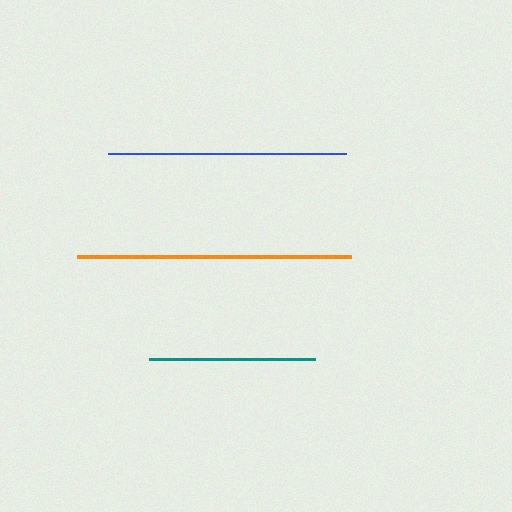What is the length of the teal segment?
The teal segment is approximately 166 pixels long.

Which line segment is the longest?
The orange line is the longest at approximately 275 pixels.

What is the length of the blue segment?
The blue segment is approximately 237 pixels long.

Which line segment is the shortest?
The teal line is the shortest at approximately 166 pixels.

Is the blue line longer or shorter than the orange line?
The orange line is longer than the blue line.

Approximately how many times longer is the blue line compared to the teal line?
The blue line is approximately 1.4 times the length of the teal line.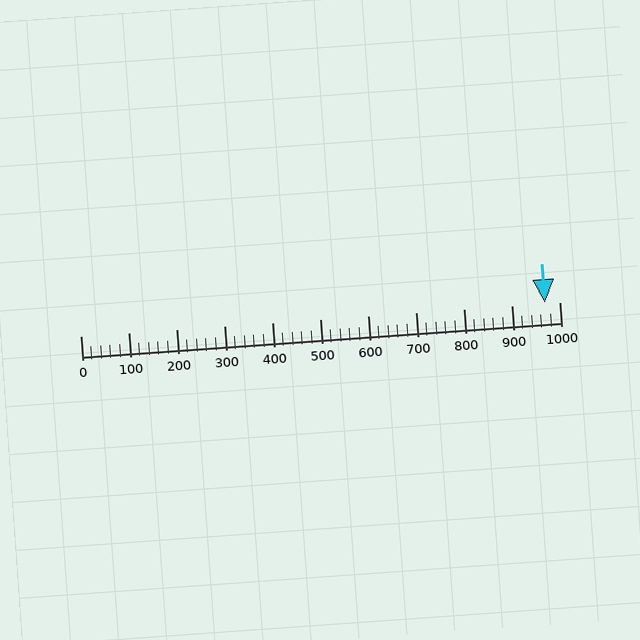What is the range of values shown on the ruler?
The ruler shows values from 0 to 1000.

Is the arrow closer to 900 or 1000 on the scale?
The arrow is closer to 1000.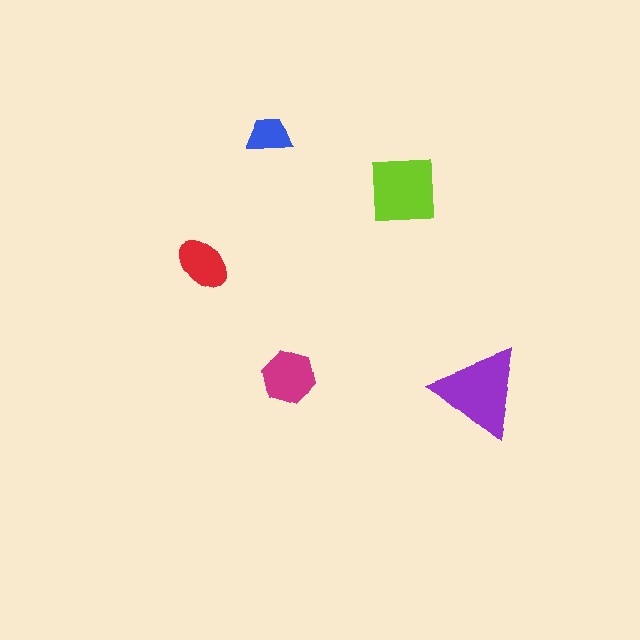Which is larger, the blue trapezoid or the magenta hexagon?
The magenta hexagon.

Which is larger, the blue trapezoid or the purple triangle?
The purple triangle.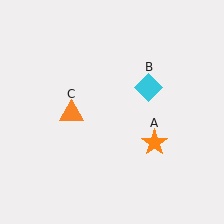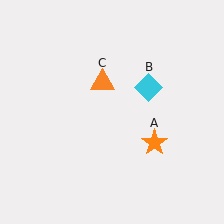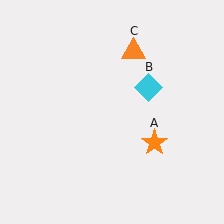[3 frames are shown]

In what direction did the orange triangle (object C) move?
The orange triangle (object C) moved up and to the right.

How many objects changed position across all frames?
1 object changed position: orange triangle (object C).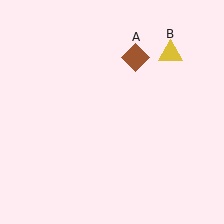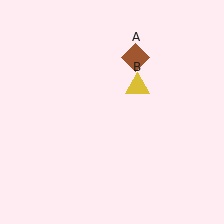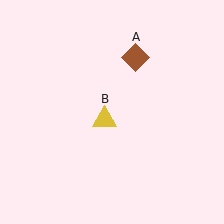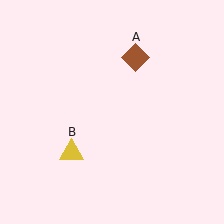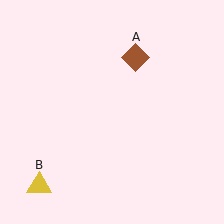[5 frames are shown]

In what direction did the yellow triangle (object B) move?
The yellow triangle (object B) moved down and to the left.